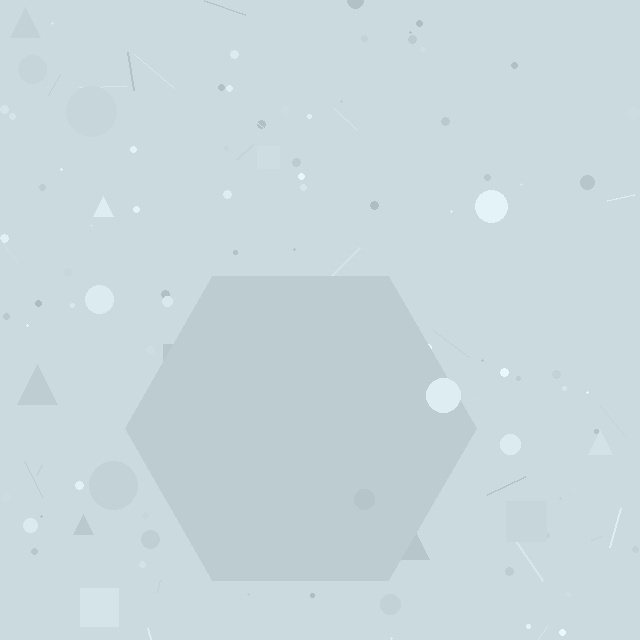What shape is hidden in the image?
A hexagon is hidden in the image.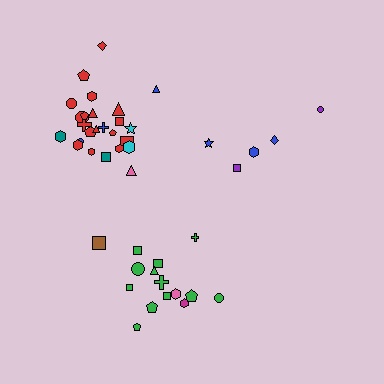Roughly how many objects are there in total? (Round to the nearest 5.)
Roughly 45 objects in total.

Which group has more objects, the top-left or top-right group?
The top-left group.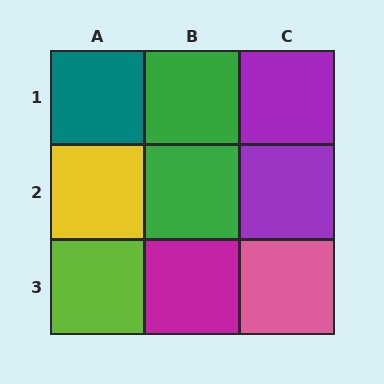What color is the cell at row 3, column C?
Pink.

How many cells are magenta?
1 cell is magenta.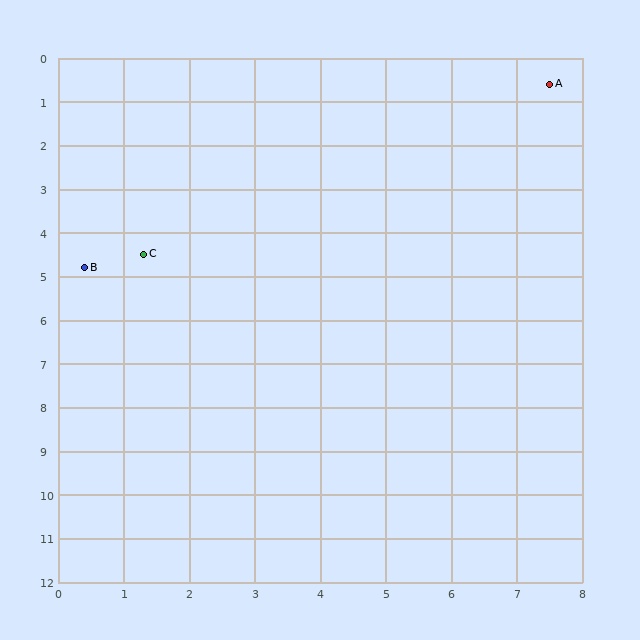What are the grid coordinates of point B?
Point B is at approximately (0.4, 4.8).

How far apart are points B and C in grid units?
Points B and C are about 0.9 grid units apart.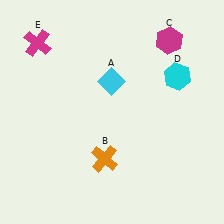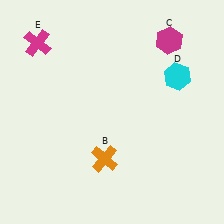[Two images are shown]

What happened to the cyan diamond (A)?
The cyan diamond (A) was removed in Image 2. It was in the top-left area of Image 1.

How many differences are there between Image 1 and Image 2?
There is 1 difference between the two images.